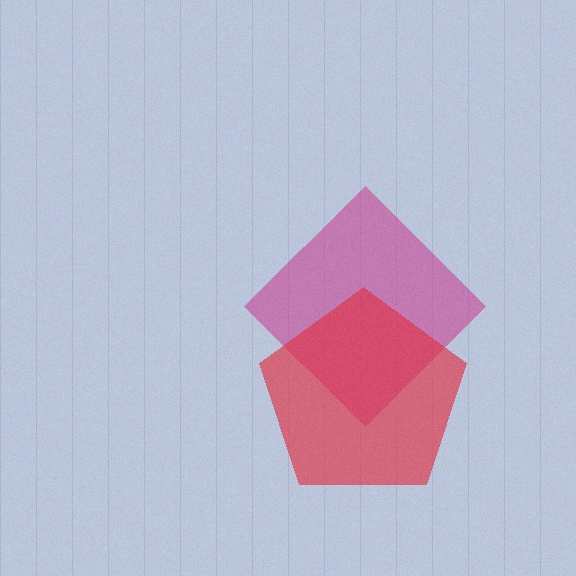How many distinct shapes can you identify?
There are 2 distinct shapes: a magenta diamond, a red pentagon.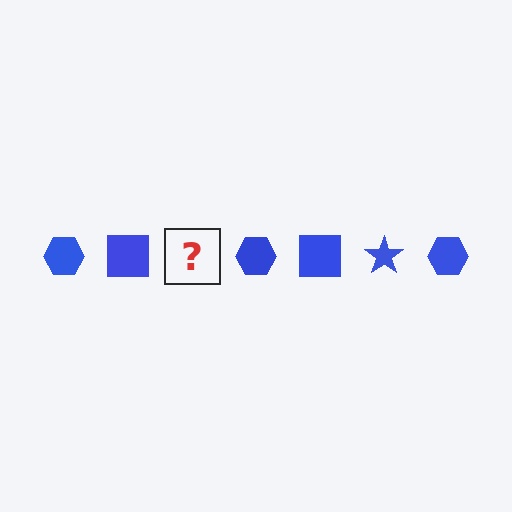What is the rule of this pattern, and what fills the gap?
The rule is that the pattern cycles through hexagon, square, star shapes in blue. The gap should be filled with a blue star.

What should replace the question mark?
The question mark should be replaced with a blue star.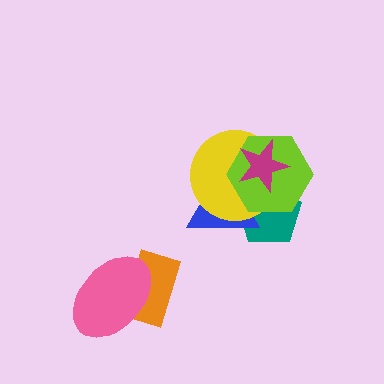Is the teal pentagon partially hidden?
Yes, it is partially covered by another shape.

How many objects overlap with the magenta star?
4 objects overlap with the magenta star.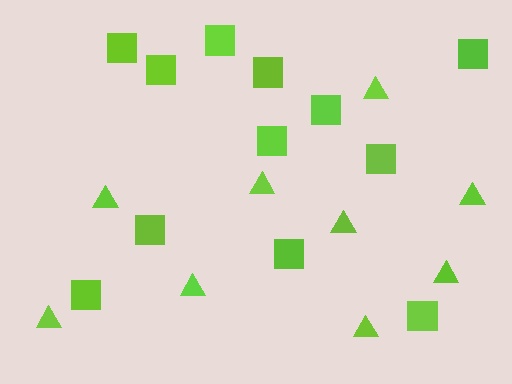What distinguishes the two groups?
There are 2 groups: one group of squares (12) and one group of triangles (9).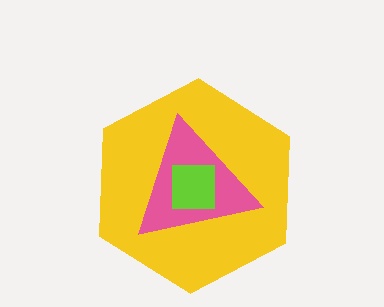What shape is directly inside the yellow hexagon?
The pink triangle.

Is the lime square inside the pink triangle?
Yes.